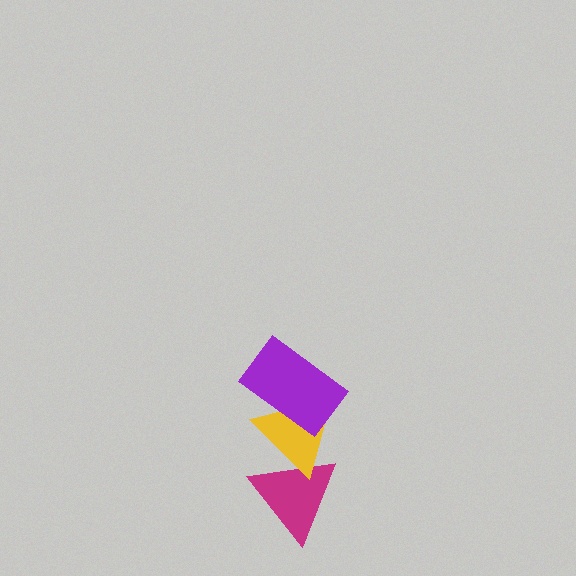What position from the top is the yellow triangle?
The yellow triangle is 2nd from the top.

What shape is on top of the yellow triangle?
The purple rectangle is on top of the yellow triangle.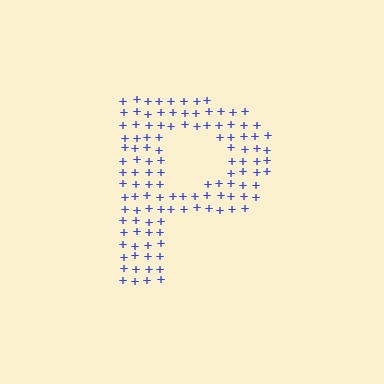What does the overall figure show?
The overall figure shows the letter P.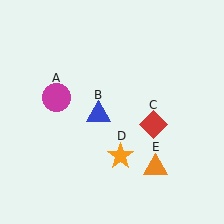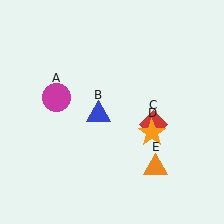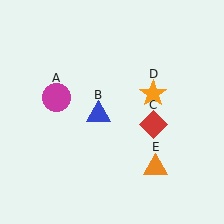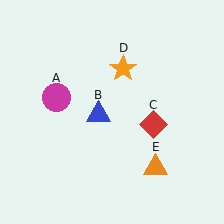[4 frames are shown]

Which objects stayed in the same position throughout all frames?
Magenta circle (object A) and blue triangle (object B) and red diamond (object C) and orange triangle (object E) remained stationary.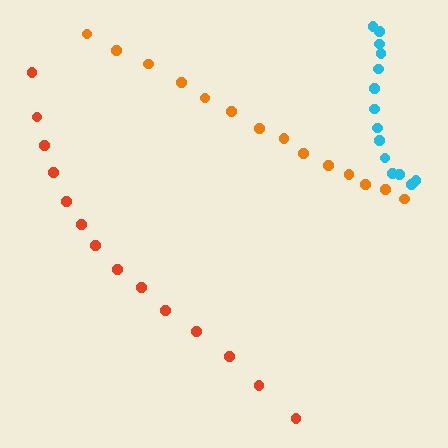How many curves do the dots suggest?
There are 3 distinct paths.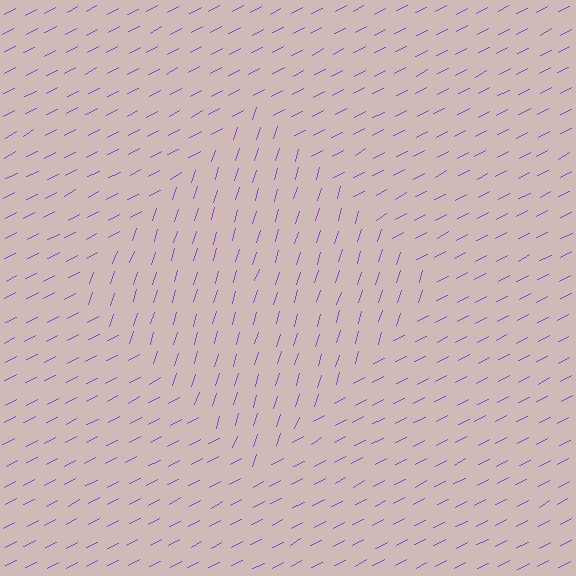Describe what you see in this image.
The image is filled with small purple line segments. A diamond region in the image has lines oriented differently from the surrounding lines, creating a visible texture boundary.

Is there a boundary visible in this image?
Yes, there is a texture boundary formed by a change in line orientation.